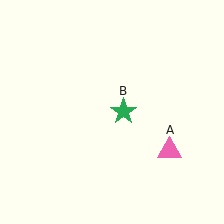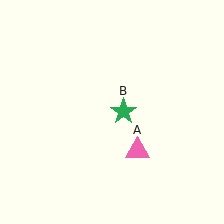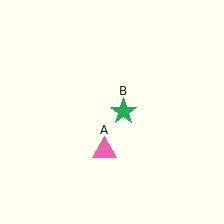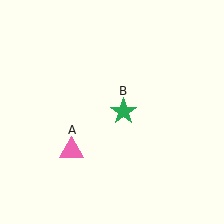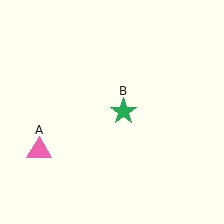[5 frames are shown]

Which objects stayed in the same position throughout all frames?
Green star (object B) remained stationary.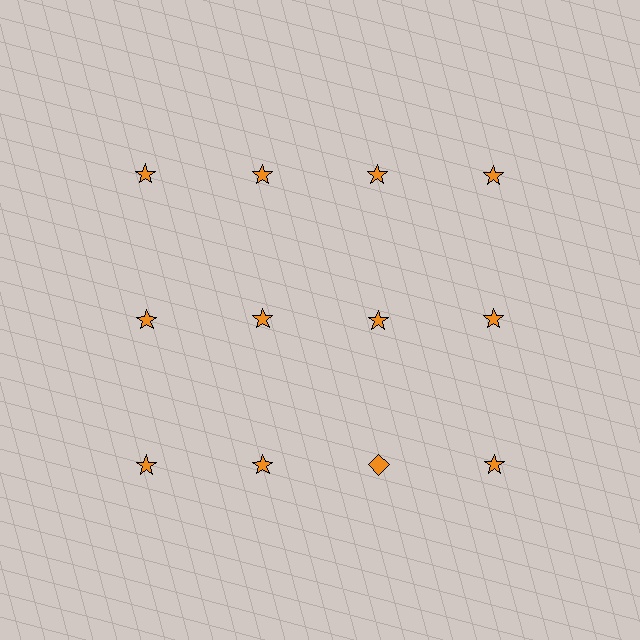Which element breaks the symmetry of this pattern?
The orange diamond in the third row, center column breaks the symmetry. All other shapes are orange stars.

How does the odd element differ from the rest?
It has a different shape: diamond instead of star.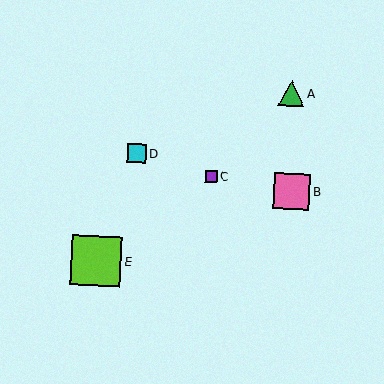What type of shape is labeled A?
Shape A is a green triangle.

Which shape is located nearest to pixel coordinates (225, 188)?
The purple square (labeled C) at (211, 176) is nearest to that location.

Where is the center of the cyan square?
The center of the cyan square is at (137, 154).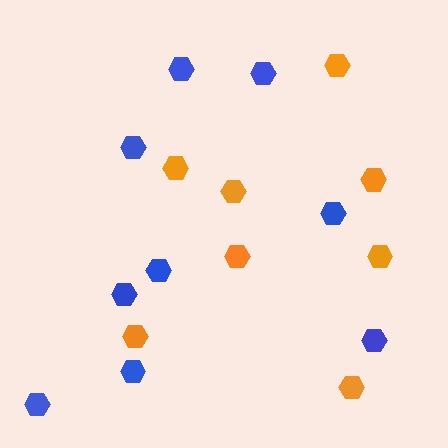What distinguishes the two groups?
There are 2 groups: one group of blue hexagons (9) and one group of orange hexagons (8).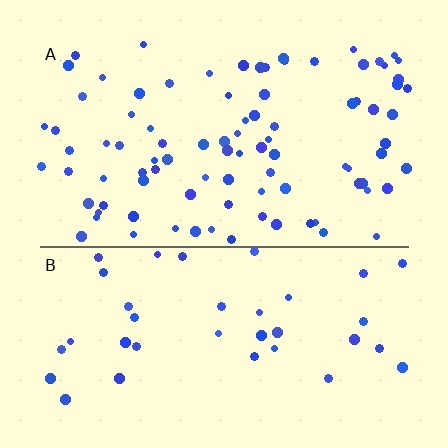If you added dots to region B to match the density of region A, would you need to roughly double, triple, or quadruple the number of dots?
Approximately double.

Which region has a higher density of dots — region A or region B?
A (the top).